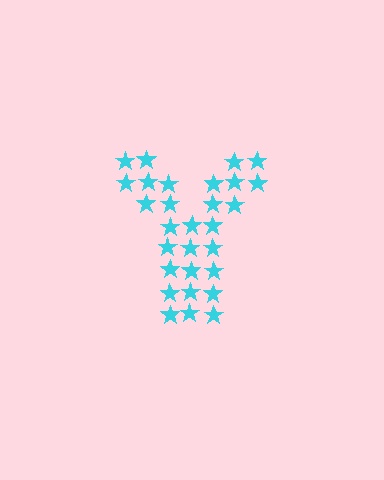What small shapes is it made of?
It is made of small stars.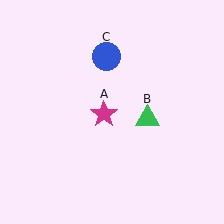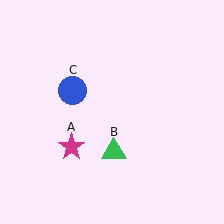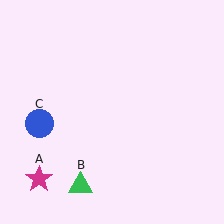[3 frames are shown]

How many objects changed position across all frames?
3 objects changed position: magenta star (object A), green triangle (object B), blue circle (object C).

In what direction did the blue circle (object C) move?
The blue circle (object C) moved down and to the left.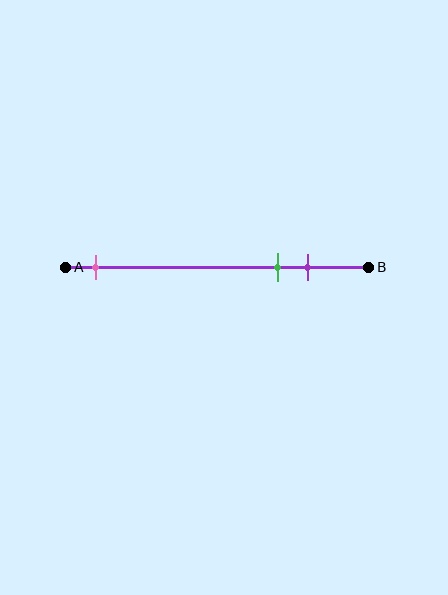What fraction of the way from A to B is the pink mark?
The pink mark is approximately 10% (0.1) of the way from A to B.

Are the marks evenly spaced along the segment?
No, the marks are not evenly spaced.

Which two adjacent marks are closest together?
The green and purple marks are the closest adjacent pair.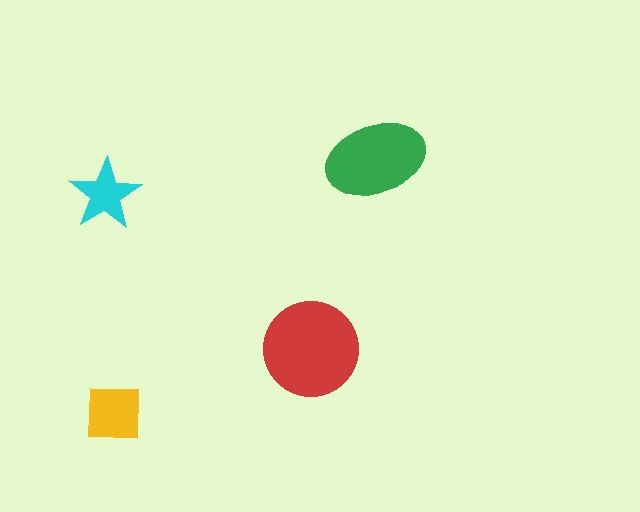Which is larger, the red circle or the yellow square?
The red circle.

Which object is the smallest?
The cyan star.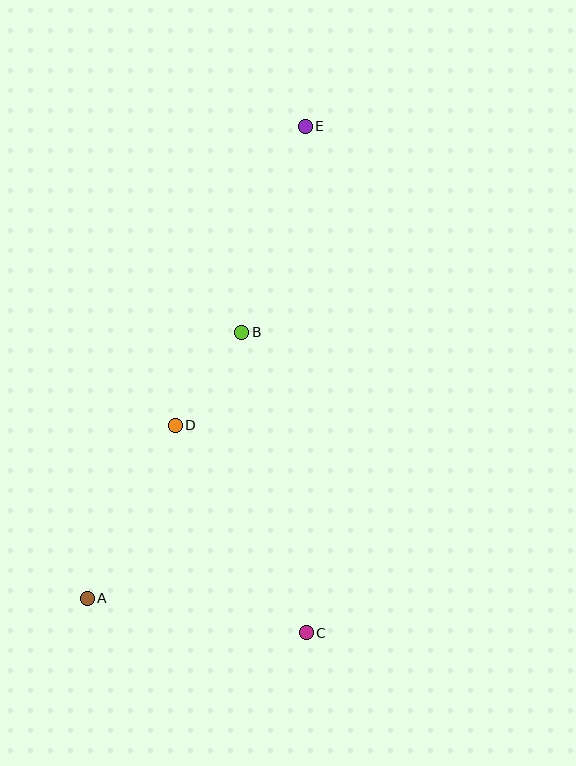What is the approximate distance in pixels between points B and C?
The distance between B and C is approximately 307 pixels.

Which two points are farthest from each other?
Points A and E are farthest from each other.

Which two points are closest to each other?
Points B and D are closest to each other.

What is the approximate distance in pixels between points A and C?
The distance between A and C is approximately 222 pixels.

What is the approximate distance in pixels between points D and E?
The distance between D and E is approximately 326 pixels.